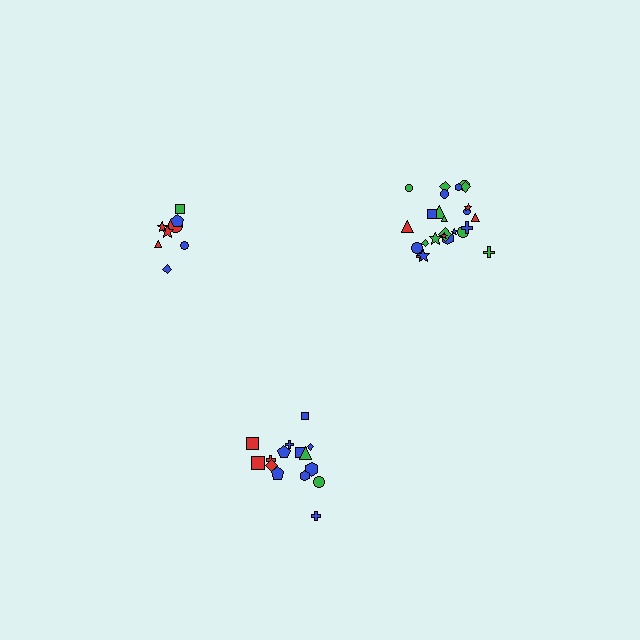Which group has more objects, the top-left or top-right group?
The top-right group.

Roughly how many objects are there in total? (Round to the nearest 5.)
Roughly 50 objects in total.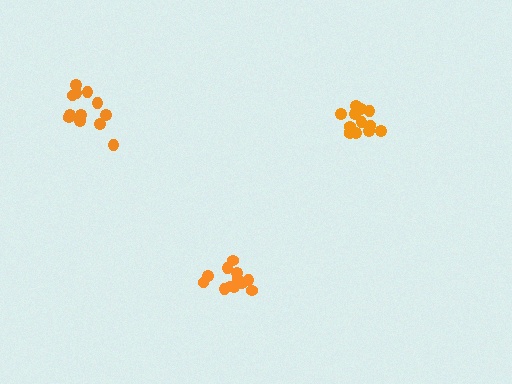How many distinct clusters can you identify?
There are 3 distinct clusters.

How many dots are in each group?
Group 1: 13 dots, Group 2: 13 dots, Group 3: 16 dots (42 total).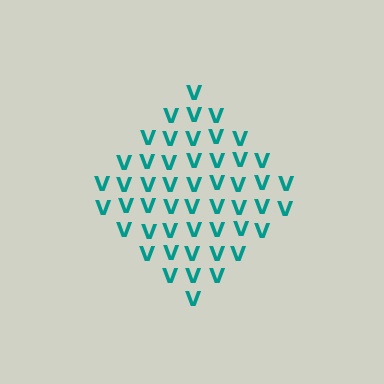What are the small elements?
The small elements are letter V's.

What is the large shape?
The large shape is a diamond.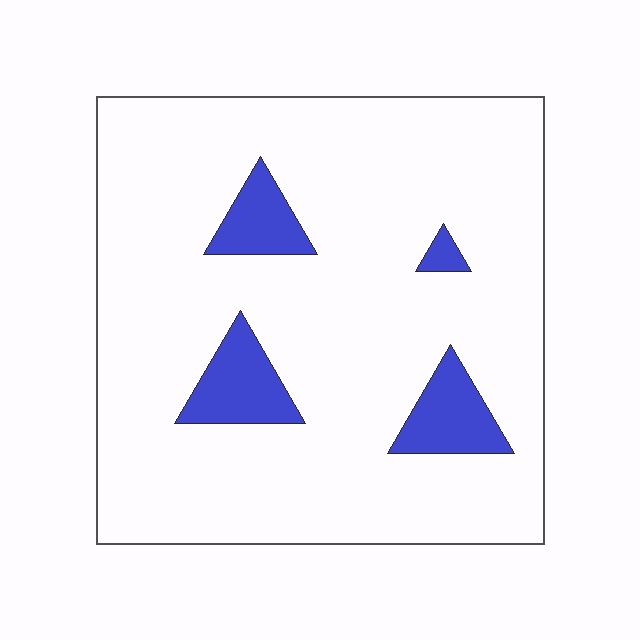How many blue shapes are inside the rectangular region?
4.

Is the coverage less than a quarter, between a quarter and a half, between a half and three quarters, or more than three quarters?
Less than a quarter.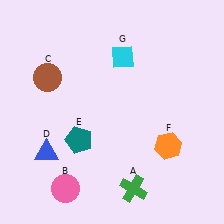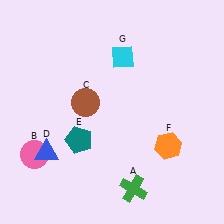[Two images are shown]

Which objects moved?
The objects that moved are: the pink circle (B), the brown circle (C).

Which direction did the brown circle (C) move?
The brown circle (C) moved right.